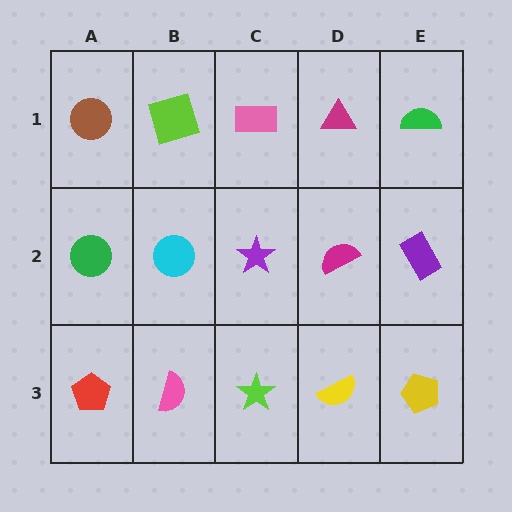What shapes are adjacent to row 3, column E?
A purple rectangle (row 2, column E), a yellow semicircle (row 3, column D).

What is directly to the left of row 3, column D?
A lime star.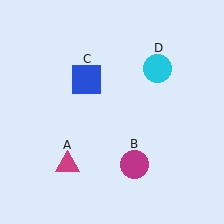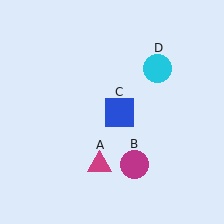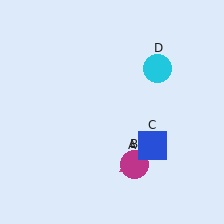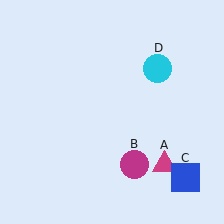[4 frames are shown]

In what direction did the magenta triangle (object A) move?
The magenta triangle (object A) moved right.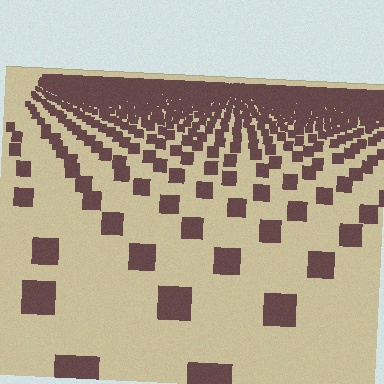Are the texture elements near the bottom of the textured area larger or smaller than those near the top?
Larger. Near the bottom, elements are closer to the viewer and appear at a bigger on-screen size.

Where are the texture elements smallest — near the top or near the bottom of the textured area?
Near the top.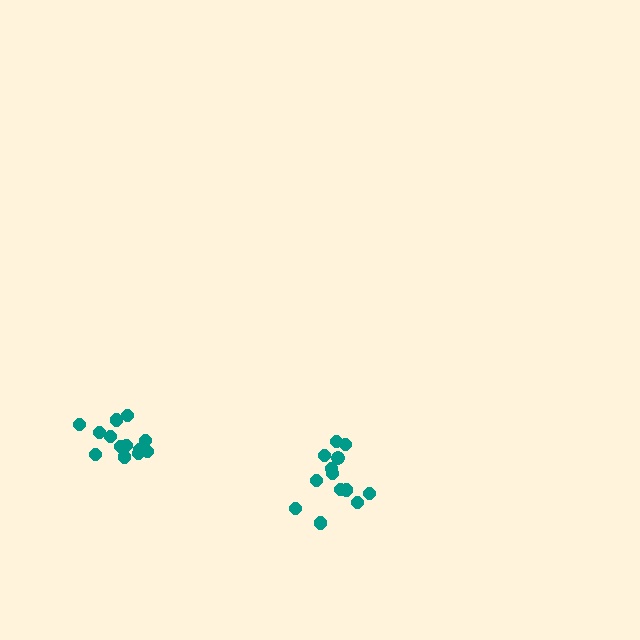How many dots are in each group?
Group 1: 14 dots, Group 2: 13 dots (27 total).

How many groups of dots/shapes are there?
There are 2 groups.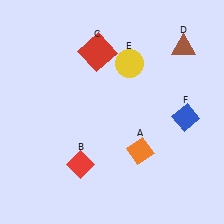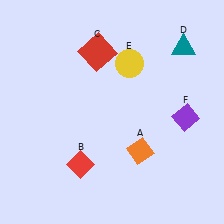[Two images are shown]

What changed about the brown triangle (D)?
In Image 1, D is brown. In Image 2, it changed to teal.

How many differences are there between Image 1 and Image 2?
There are 2 differences between the two images.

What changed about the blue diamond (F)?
In Image 1, F is blue. In Image 2, it changed to purple.